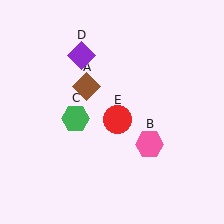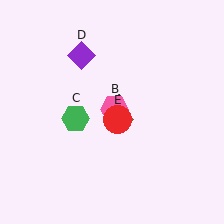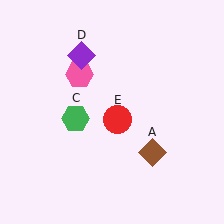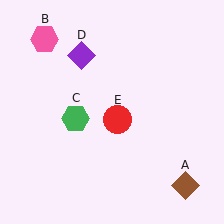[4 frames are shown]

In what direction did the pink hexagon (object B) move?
The pink hexagon (object B) moved up and to the left.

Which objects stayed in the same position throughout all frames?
Green hexagon (object C) and purple diamond (object D) and red circle (object E) remained stationary.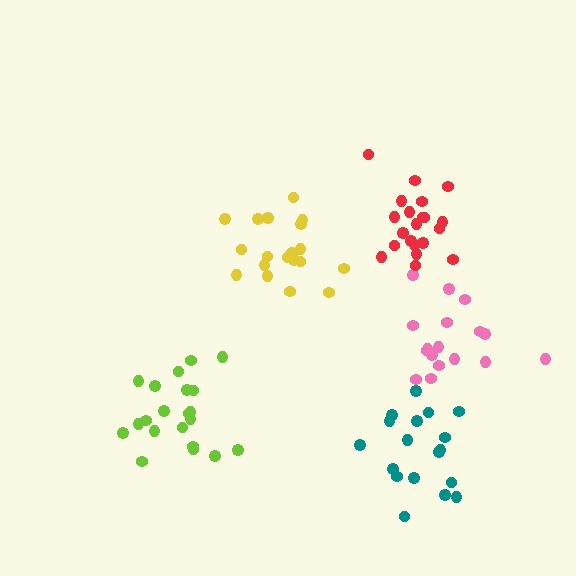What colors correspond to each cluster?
The clusters are colored: pink, lime, yellow, red, teal.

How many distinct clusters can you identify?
There are 5 distinct clusters.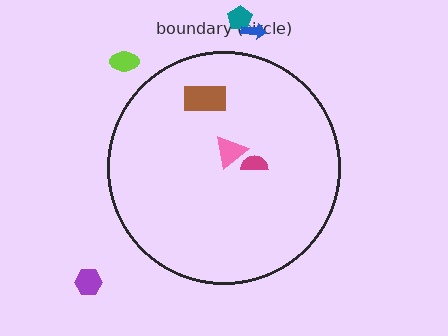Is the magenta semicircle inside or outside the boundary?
Inside.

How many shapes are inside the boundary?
3 inside, 4 outside.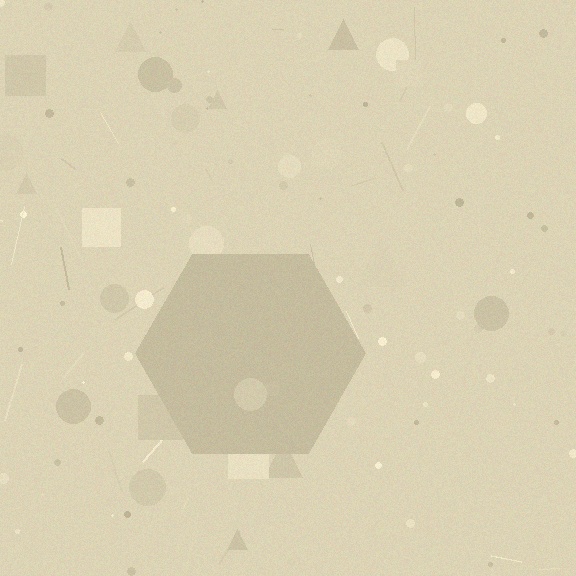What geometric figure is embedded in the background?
A hexagon is embedded in the background.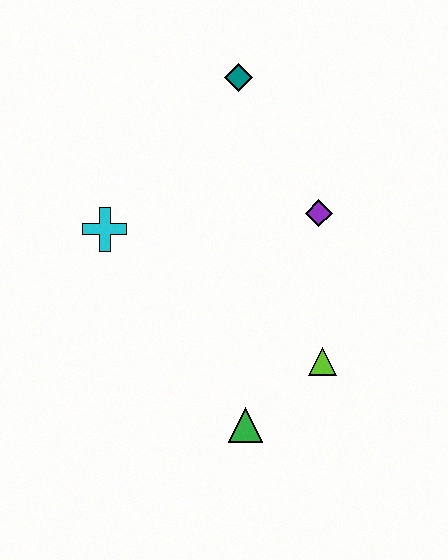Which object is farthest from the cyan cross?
The lime triangle is farthest from the cyan cross.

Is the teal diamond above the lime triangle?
Yes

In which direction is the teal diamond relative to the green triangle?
The teal diamond is above the green triangle.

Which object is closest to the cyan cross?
The teal diamond is closest to the cyan cross.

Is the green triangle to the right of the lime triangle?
No